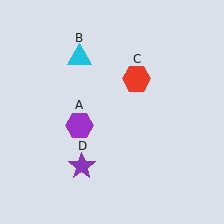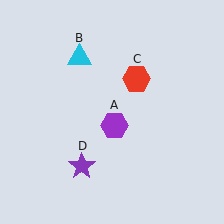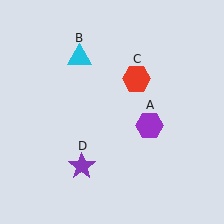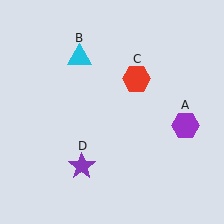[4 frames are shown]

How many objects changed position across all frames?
1 object changed position: purple hexagon (object A).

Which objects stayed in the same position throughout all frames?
Cyan triangle (object B) and red hexagon (object C) and purple star (object D) remained stationary.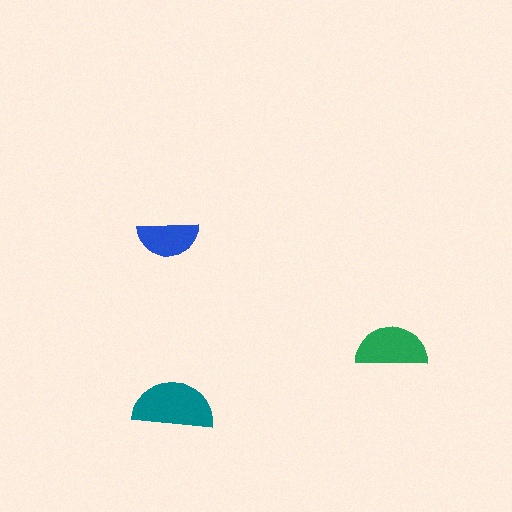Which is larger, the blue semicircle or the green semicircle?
The green one.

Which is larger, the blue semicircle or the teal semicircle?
The teal one.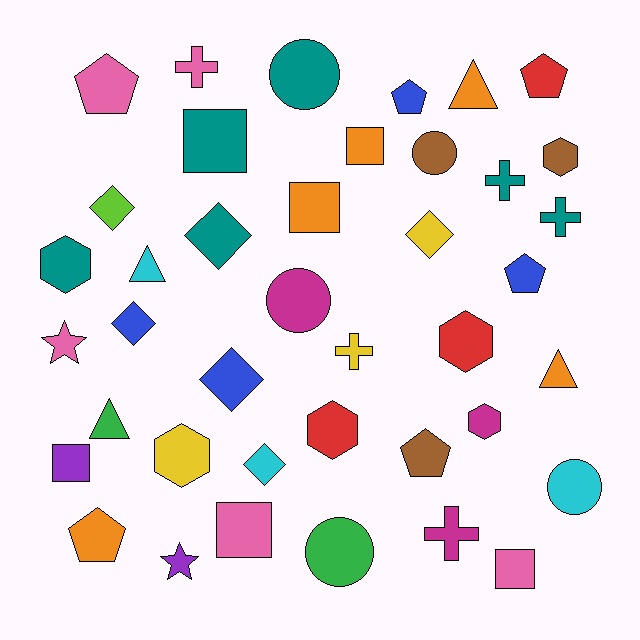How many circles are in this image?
There are 5 circles.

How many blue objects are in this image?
There are 4 blue objects.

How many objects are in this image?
There are 40 objects.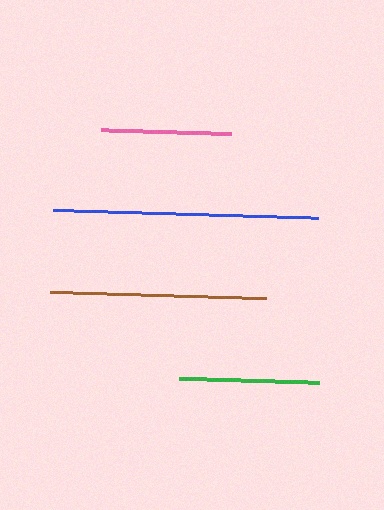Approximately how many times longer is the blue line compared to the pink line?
The blue line is approximately 2.0 times the length of the pink line.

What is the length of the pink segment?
The pink segment is approximately 131 pixels long.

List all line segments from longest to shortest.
From longest to shortest: blue, brown, green, pink.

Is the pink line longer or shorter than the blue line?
The blue line is longer than the pink line.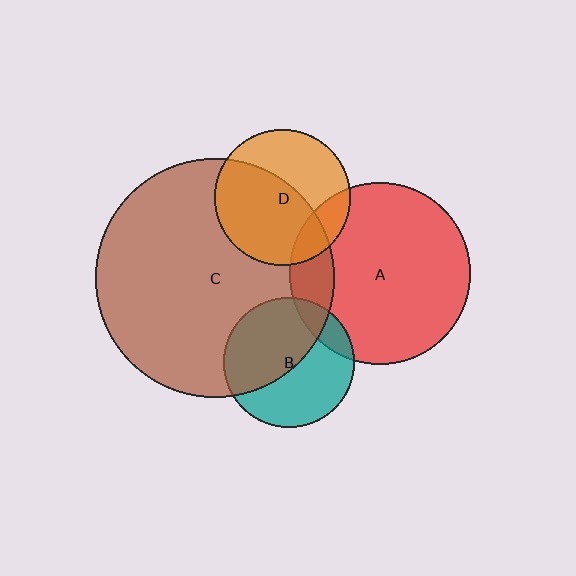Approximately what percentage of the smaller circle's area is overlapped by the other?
Approximately 15%.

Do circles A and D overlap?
Yes.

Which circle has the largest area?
Circle C (brown).